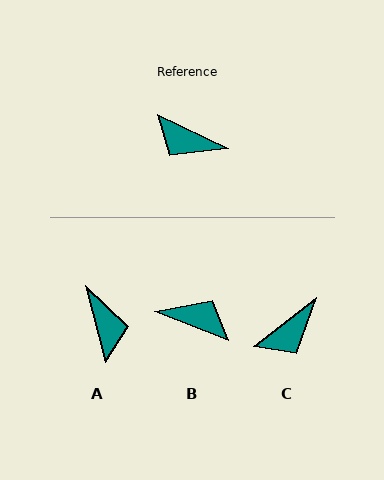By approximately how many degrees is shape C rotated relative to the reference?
Approximately 63 degrees counter-clockwise.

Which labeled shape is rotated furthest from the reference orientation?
B, about 176 degrees away.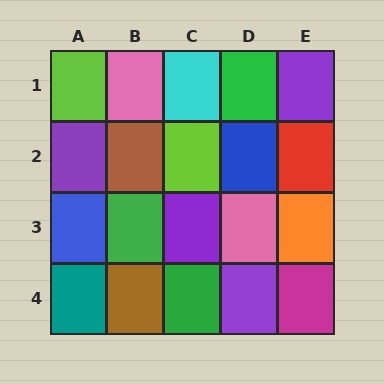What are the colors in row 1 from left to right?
Lime, pink, cyan, green, purple.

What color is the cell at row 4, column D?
Purple.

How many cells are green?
3 cells are green.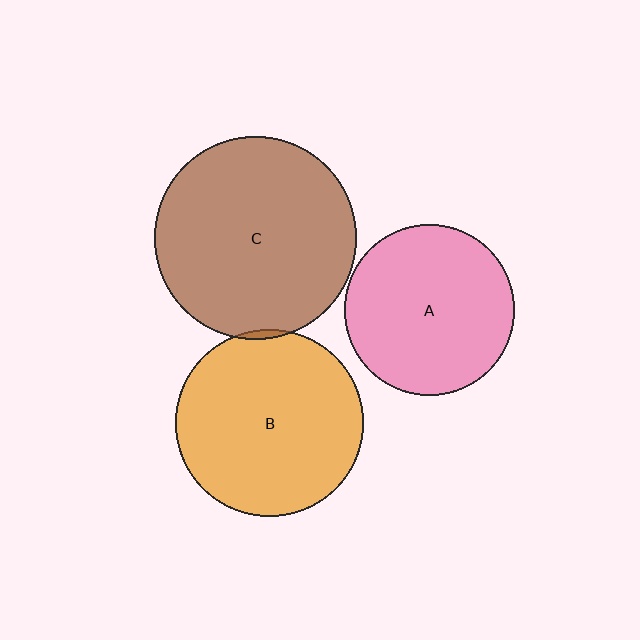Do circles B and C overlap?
Yes.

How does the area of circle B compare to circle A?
Approximately 1.2 times.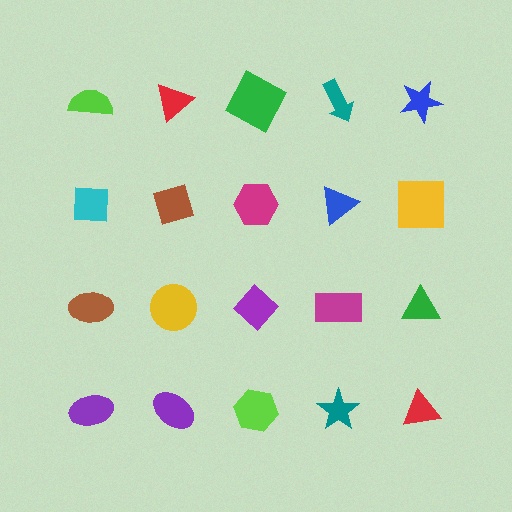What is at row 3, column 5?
A green triangle.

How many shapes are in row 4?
5 shapes.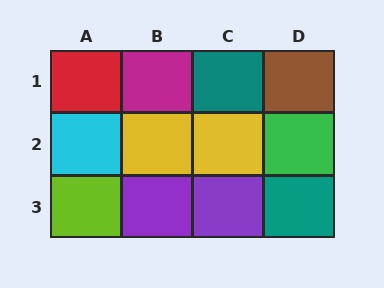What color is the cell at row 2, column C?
Yellow.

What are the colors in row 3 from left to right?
Lime, purple, purple, teal.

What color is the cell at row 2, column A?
Cyan.